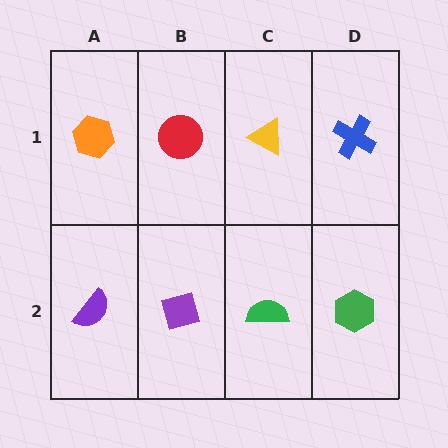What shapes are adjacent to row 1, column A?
A purple semicircle (row 2, column A), a red circle (row 1, column B).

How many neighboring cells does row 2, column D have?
2.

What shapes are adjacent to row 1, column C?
A green semicircle (row 2, column C), a red circle (row 1, column B), a blue cross (row 1, column D).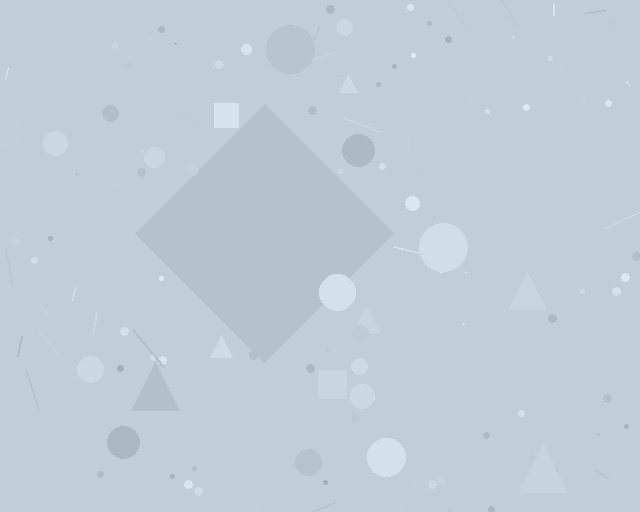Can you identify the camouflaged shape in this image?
The camouflaged shape is a diamond.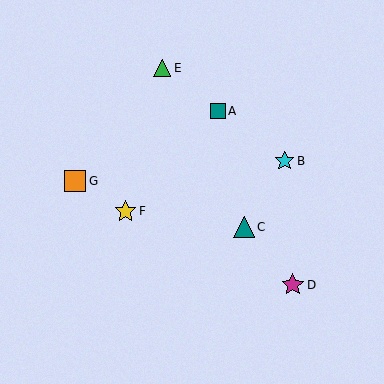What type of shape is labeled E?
Shape E is a green triangle.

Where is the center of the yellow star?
The center of the yellow star is at (126, 211).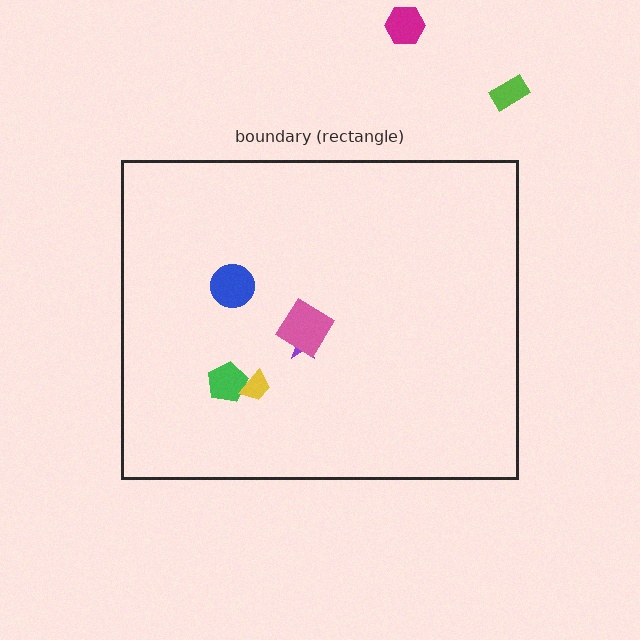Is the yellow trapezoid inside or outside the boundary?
Inside.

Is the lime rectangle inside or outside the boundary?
Outside.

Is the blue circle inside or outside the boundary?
Inside.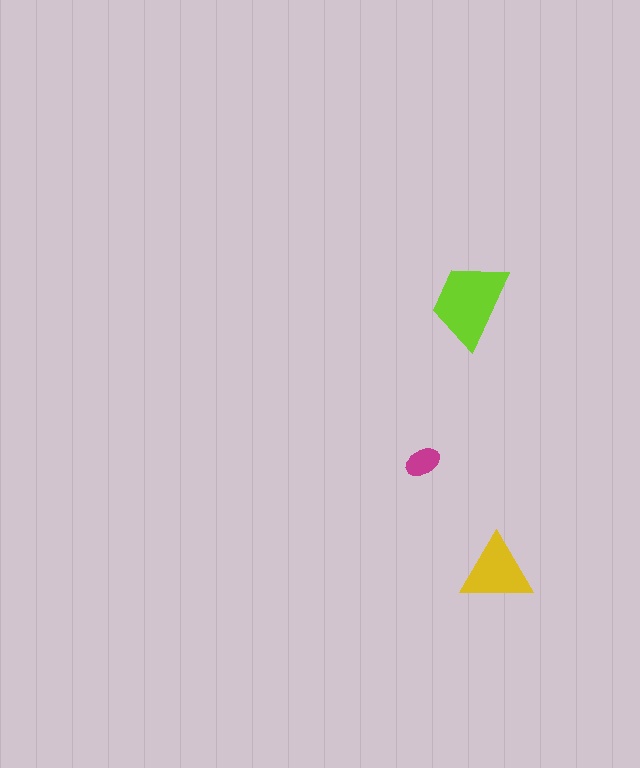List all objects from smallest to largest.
The magenta ellipse, the yellow triangle, the lime trapezoid.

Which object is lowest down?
The yellow triangle is bottommost.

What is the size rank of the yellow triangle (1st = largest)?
2nd.